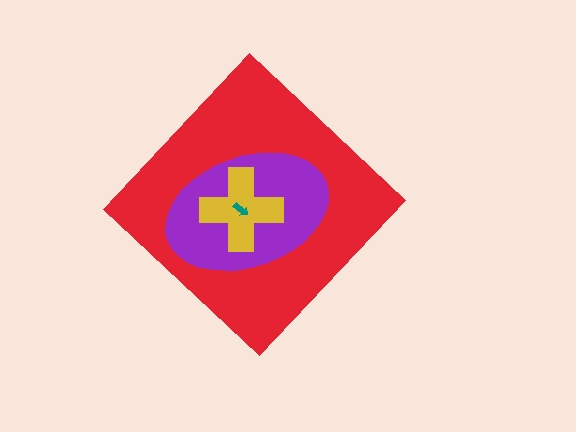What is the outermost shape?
The red diamond.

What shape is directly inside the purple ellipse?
The yellow cross.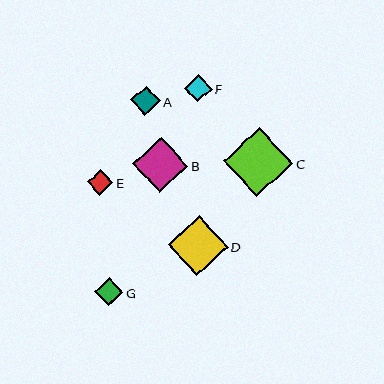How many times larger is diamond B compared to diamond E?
Diamond B is approximately 2.1 times the size of diamond E.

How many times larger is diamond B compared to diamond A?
Diamond B is approximately 1.9 times the size of diamond A.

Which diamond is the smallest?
Diamond E is the smallest with a size of approximately 26 pixels.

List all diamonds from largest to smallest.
From largest to smallest: C, D, B, A, F, G, E.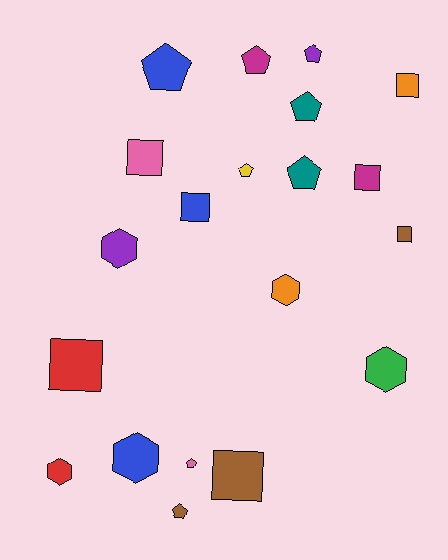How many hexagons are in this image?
There are 5 hexagons.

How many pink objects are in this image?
There are 2 pink objects.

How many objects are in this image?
There are 20 objects.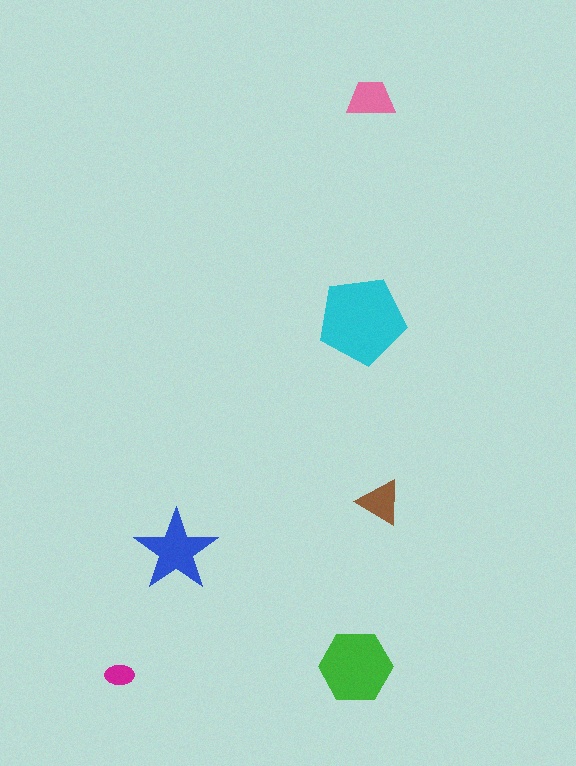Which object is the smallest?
The magenta ellipse.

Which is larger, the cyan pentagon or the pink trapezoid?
The cyan pentagon.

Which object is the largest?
The cyan pentagon.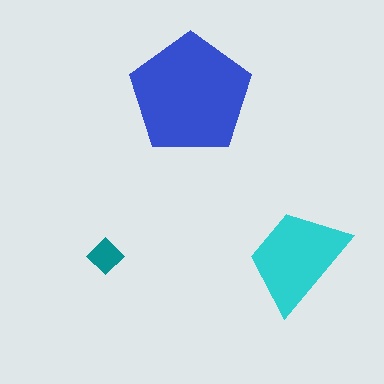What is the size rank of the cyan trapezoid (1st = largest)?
2nd.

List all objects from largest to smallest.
The blue pentagon, the cyan trapezoid, the teal diamond.